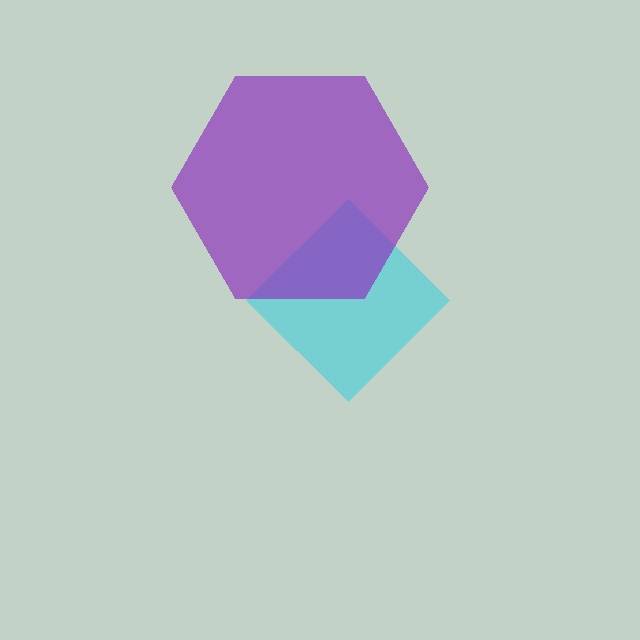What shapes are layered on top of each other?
The layered shapes are: a cyan diamond, a purple hexagon.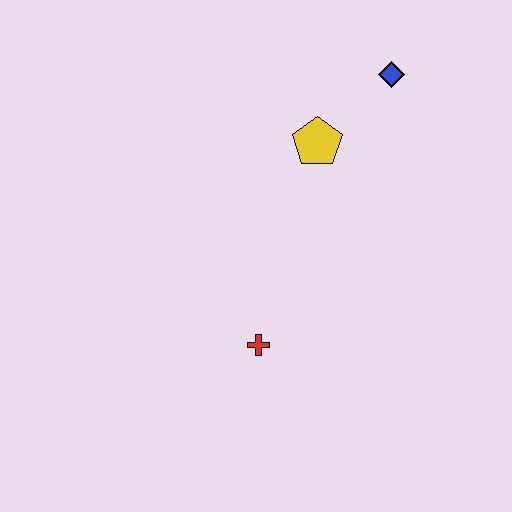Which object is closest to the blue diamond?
The yellow pentagon is closest to the blue diamond.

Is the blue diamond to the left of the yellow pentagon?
No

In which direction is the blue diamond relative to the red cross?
The blue diamond is above the red cross.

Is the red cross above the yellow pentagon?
No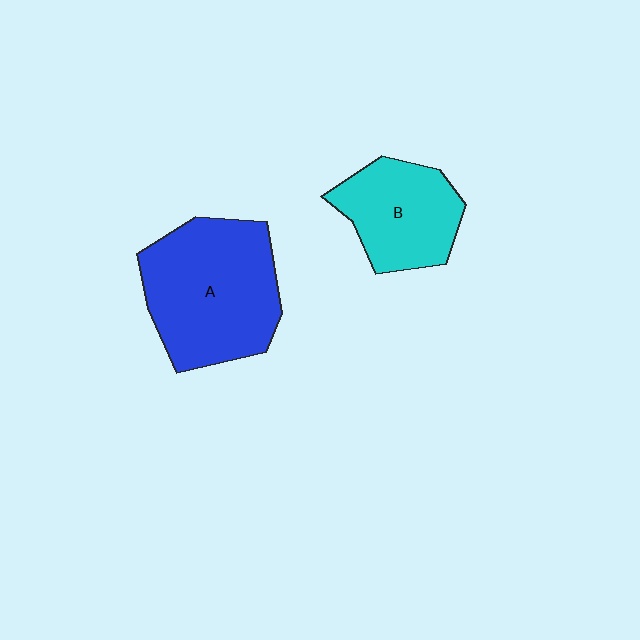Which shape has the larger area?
Shape A (blue).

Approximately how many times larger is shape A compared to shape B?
Approximately 1.6 times.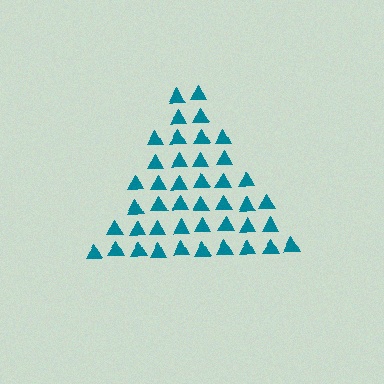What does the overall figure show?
The overall figure shows a triangle.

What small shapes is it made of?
It is made of small triangles.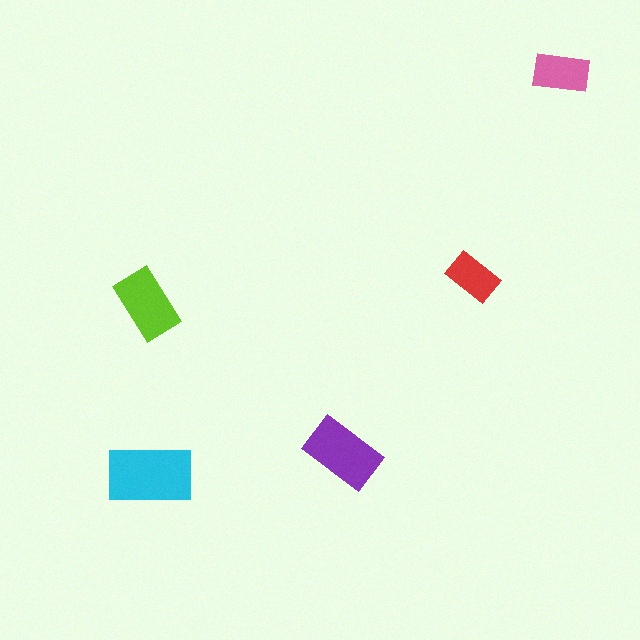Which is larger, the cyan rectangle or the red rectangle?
The cyan one.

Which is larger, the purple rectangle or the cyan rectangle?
The cyan one.